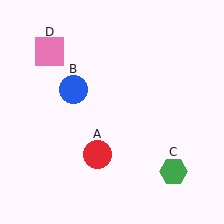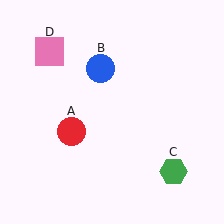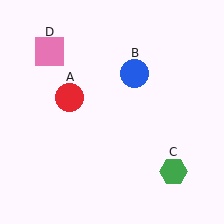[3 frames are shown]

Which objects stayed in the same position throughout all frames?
Green hexagon (object C) and pink square (object D) remained stationary.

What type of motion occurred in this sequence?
The red circle (object A), blue circle (object B) rotated clockwise around the center of the scene.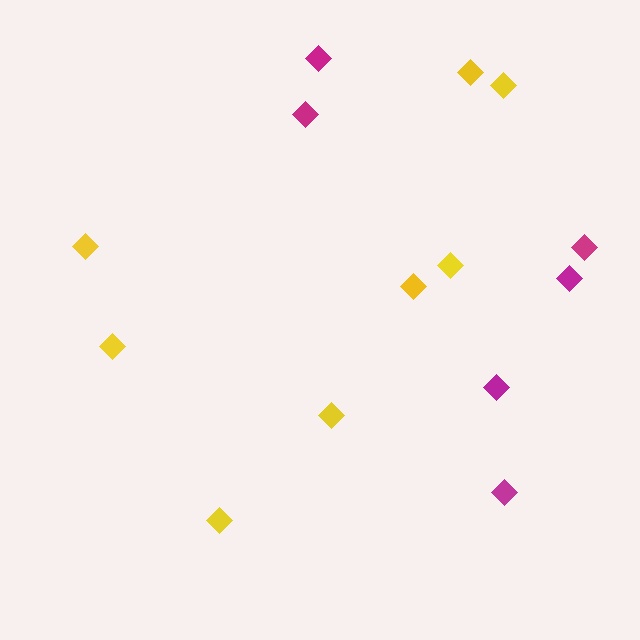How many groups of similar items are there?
There are 2 groups: one group of yellow diamonds (8) and one group of magenta diamonds (6).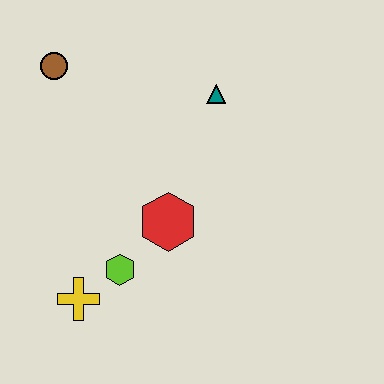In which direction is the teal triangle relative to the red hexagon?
The teal triangle is above the red hexagon.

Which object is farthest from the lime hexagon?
The brown circle is farthest from the lime hexagon.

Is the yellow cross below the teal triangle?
Yes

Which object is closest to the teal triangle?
The red hexagon is closest to the teal triangle.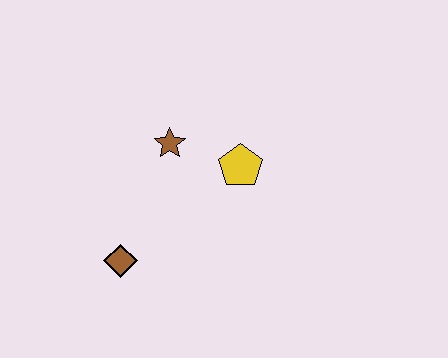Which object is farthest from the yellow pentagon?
The brown diamond is farthest from the yellow pentagon.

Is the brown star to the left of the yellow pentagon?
Yes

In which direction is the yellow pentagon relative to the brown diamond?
The yellow pentagon is to the right of the brown diamond.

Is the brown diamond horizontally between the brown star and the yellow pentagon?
No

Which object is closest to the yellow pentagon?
The brown star is closest to the yellow pentagon.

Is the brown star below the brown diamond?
No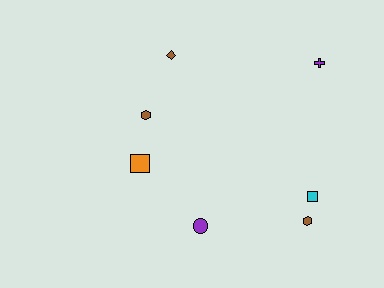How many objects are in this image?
There are 7 objects.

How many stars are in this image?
There are no stars.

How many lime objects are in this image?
There are no lime objects.